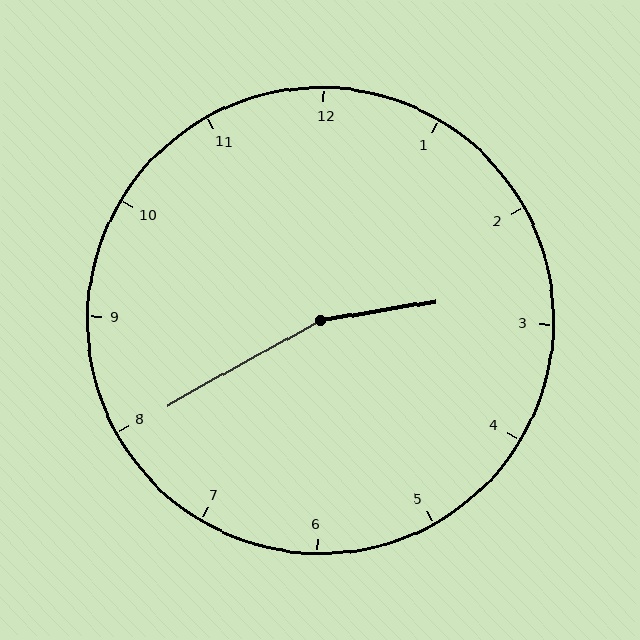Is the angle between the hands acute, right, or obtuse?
It is obtuse.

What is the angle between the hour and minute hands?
Approximately 160 degrees.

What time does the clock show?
2:40.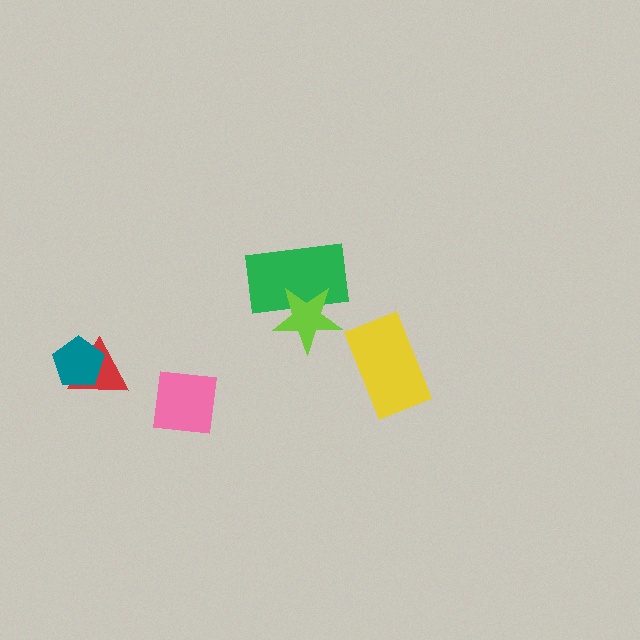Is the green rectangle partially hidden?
Yes, it is partially covered by another shape.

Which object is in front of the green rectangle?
The lime star is in front of the green rectangle.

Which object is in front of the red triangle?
The teal pentagon is in front of the red triangle.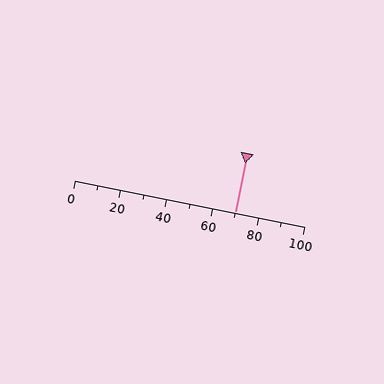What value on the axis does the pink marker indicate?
The marker indicates approximately 70.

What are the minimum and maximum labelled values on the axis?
The axis runs from 0 to 100.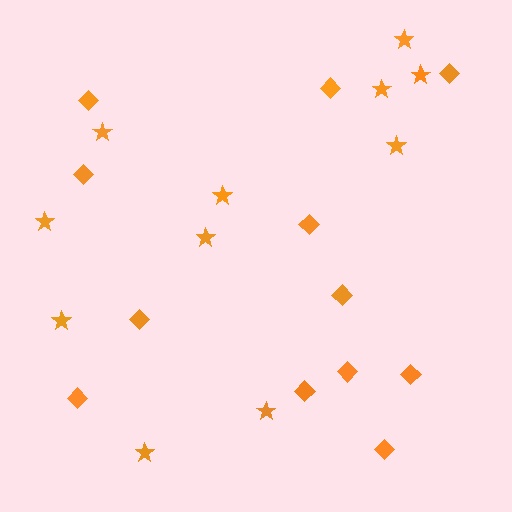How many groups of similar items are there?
There are 2 groups: one group of diamonds (12) and one group of stars (11).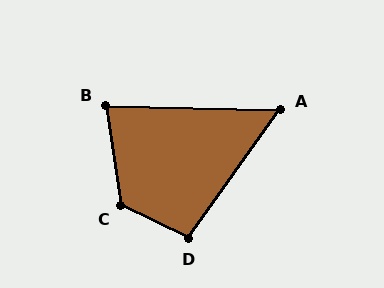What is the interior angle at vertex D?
Approximately 100 degrees (obtuse).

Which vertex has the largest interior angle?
C, at approximately 124 degrees.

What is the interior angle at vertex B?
Approximately 80 degrees (acute).